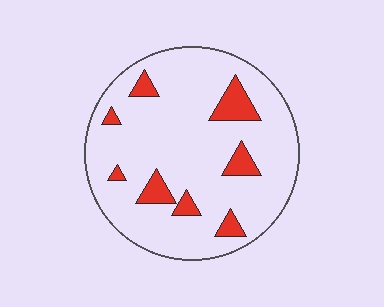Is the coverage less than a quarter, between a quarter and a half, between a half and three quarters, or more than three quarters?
Less than a quarter.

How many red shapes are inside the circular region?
8.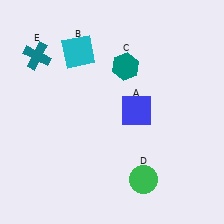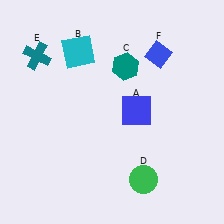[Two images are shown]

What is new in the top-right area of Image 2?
A blue diamond (F) was added in the top-right area of Image 2.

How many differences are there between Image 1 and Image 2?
There is 1 difference between the two images.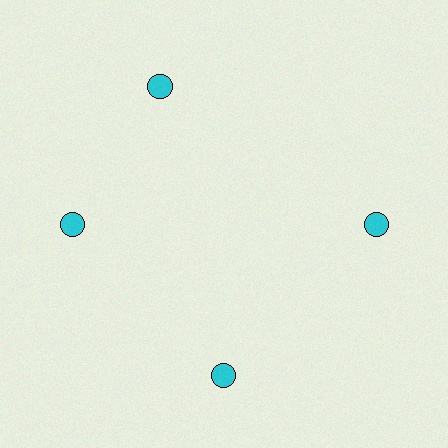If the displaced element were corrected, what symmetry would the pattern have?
It would have 4-fold rotational symmetry — the pattern would map onto itself every 90 degrees.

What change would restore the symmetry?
The symmetry would be restored by rotating it back into even spacing with its neighbors so that all 4 circles sit at equal angles and equal distance from the center.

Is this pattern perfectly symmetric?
No. The 4 cyan circles are arranged in a ring, but one element near the 12 o'clock position is rotated out of alignment along the ring, breaking the 4-fold rotational symmetry.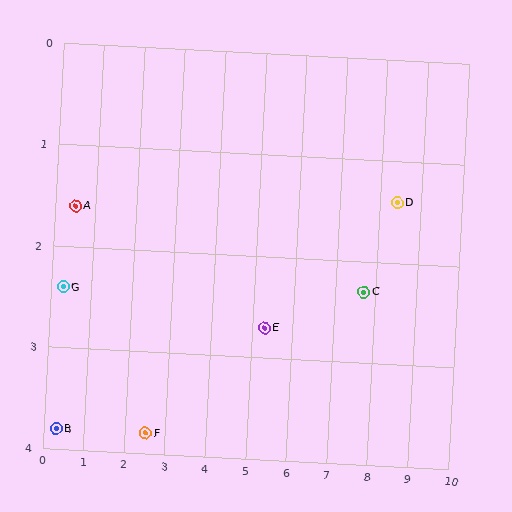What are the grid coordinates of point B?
Point B is at approximately (0.3, 3.8).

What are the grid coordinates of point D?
Point D is at approximately (8.4, 1.4).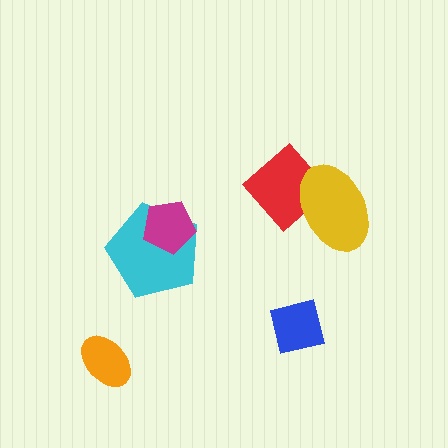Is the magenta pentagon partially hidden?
No, no other shape covers it.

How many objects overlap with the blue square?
0 objects overlap with the blue square.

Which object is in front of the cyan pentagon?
The magenta pentagon is in front of the cyan pentagon.